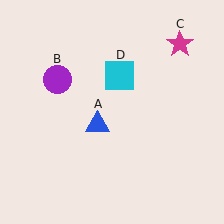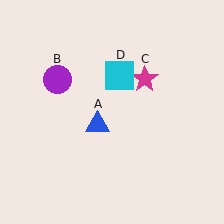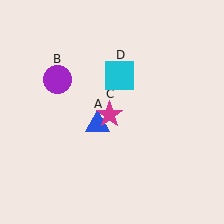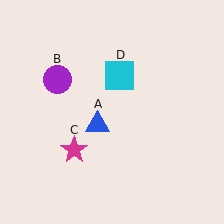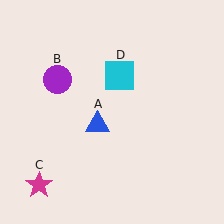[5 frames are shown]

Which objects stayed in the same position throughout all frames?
Blue triangle (object A) and purple circle (object B) and cyan square (object D) remained stationary.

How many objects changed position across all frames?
1 object changed position: magenta star (object C).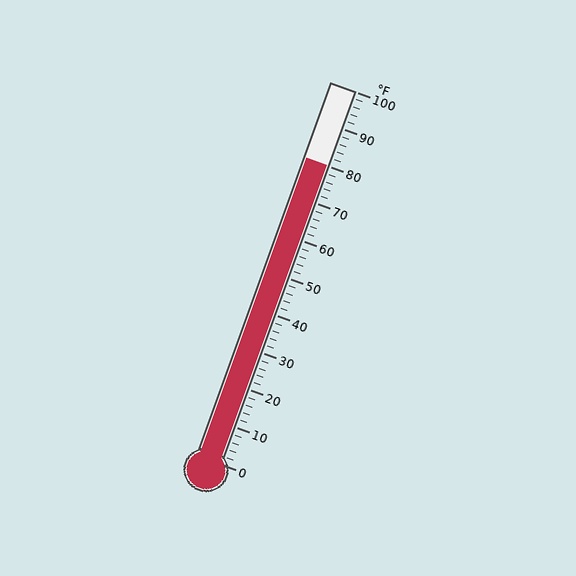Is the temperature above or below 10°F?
The temperature is above 10°F.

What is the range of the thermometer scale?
The thermometer scale ranges from 0°F to 100°F.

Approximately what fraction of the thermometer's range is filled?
The thermometer is filled to approximately 80% of its range.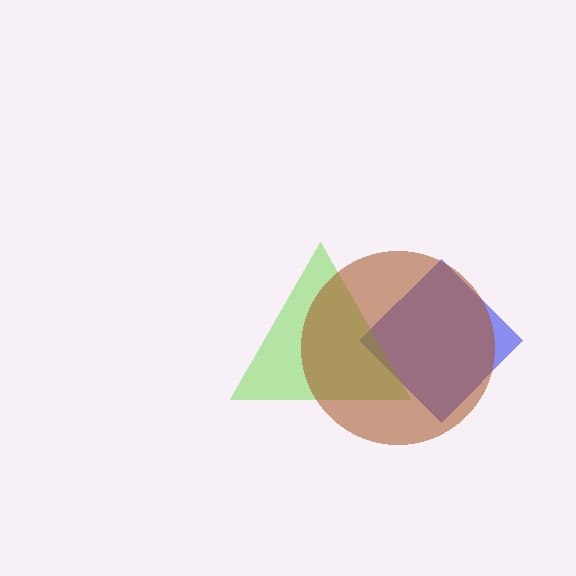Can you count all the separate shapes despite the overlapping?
Yes, there are 3 separate shapes.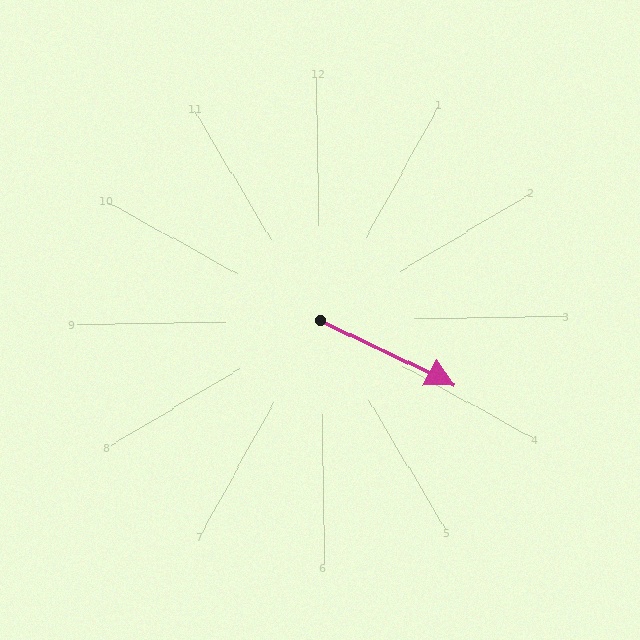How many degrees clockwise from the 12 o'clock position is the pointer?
Approximately 117 degrees.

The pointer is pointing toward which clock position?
Roughly 4 o'clock.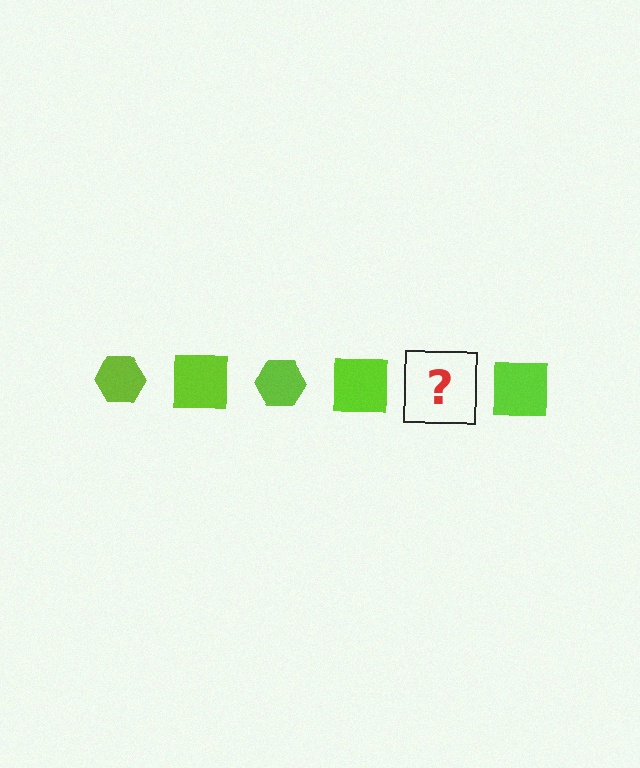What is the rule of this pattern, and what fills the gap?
The rule is that the pattern cycles through hexagon, square shapes in lime. The gap should be filled with a lime hexagon.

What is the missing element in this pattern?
The missing element is a lime hexagon.